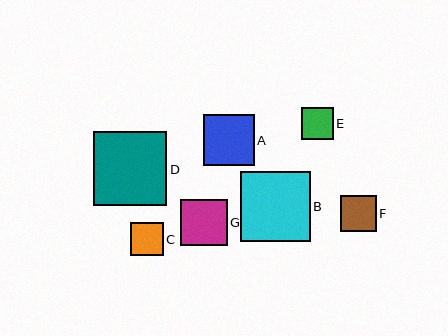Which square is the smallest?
Square E is the smallest with a size of approximately 32 pixels.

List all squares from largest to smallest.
From largest to smallest: D, B, A, G, F, C, E.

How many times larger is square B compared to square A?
Square B is approximately 1.4 times the size of square A.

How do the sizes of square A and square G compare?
Square A and square G are approximately the same size.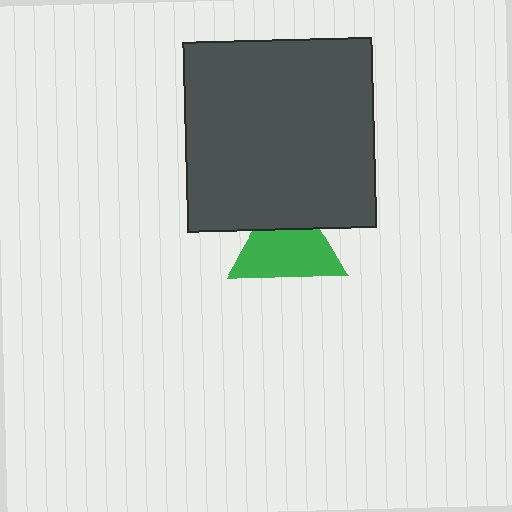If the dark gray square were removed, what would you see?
You would see the complete green triangle.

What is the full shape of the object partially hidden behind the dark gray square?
The partially hidden object is a green triangle.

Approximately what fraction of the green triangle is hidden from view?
Roughly 31% of the green triangle is hidden behind the dark gray square.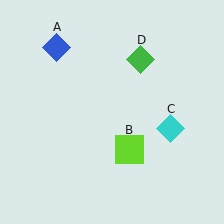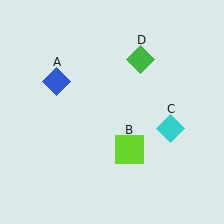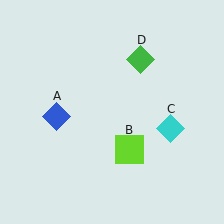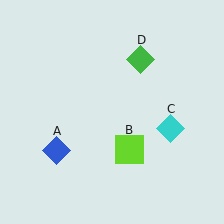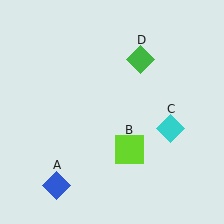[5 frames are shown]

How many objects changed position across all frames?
1 object changed position: blue diamond (object A).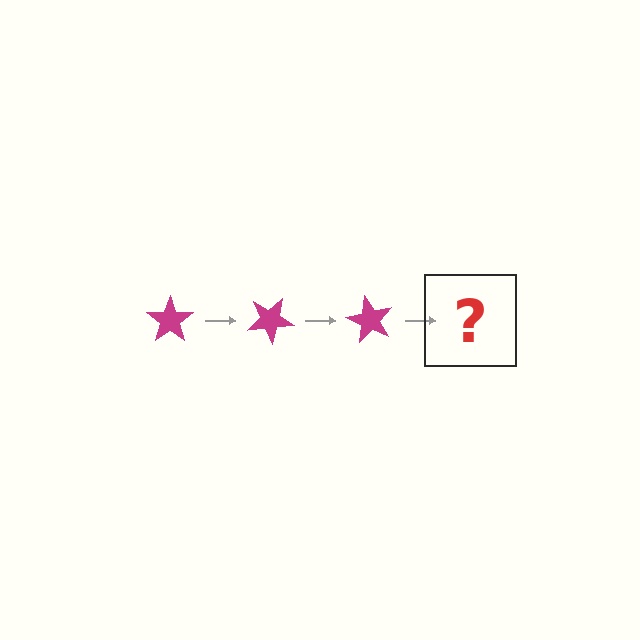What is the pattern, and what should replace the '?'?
The pattern is that the star rotates 30 degrees each step. The '?' should be a magenta star rotated 90 degrees.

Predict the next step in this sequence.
The next step is a magenta star rotated 90 degrees.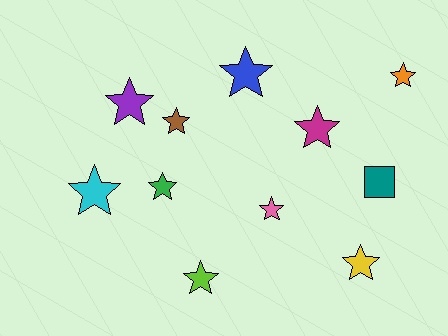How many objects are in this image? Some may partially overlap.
There are 11 objects.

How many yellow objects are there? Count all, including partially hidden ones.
There is 1 yellow object.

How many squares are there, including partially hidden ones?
There is 1 square.